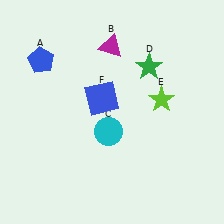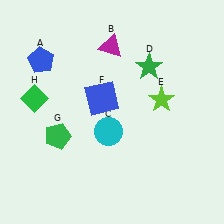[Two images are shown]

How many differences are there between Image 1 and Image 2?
There are 2 differences between the two images.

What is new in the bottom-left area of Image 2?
A green pentagon (G) was added in the bottom-left area of Image 2.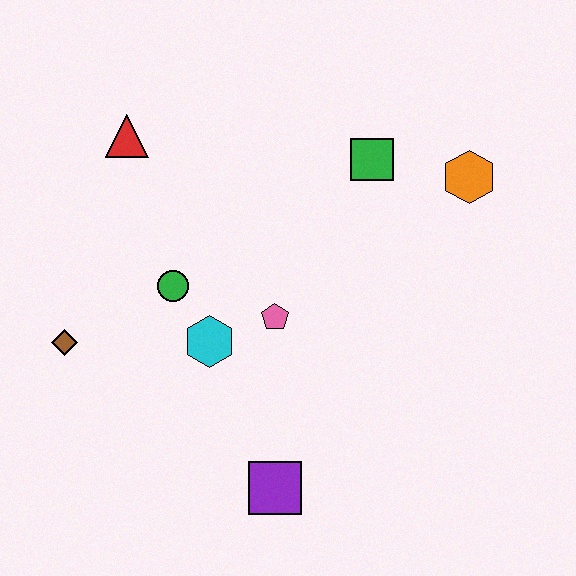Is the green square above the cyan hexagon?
Yes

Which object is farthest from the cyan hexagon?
The orange hexagon is farthest from the cyan hexagon.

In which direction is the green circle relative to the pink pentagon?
The green circle is to the left of the pink pentagon.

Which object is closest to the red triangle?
The green circle is closest to the red triangle.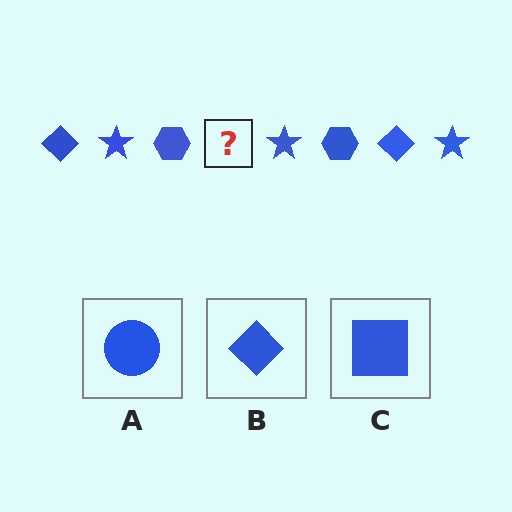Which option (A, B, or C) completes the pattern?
B.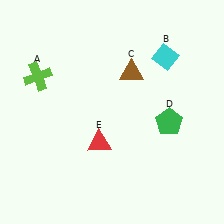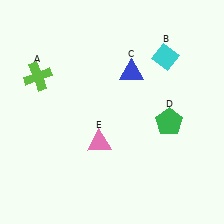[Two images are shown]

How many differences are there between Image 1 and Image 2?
There are 2 differences between the two images.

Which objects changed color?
C changed from brown to blue. E changed from red to pink.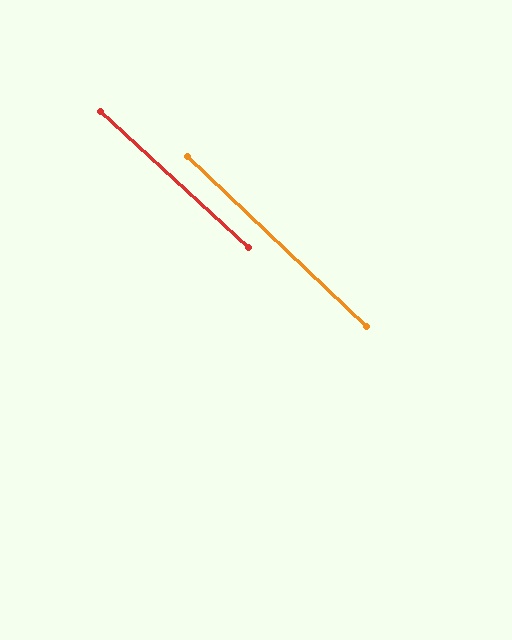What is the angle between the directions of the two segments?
Approximately 1 degree.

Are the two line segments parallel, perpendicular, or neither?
Parallel — their directions differ by only 1.1°.